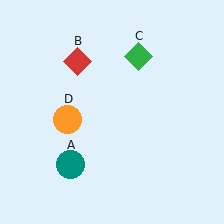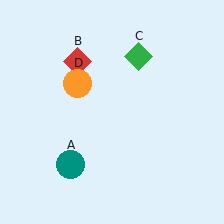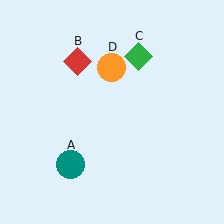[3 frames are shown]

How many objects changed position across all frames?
1 object changed position: orange circle (object D).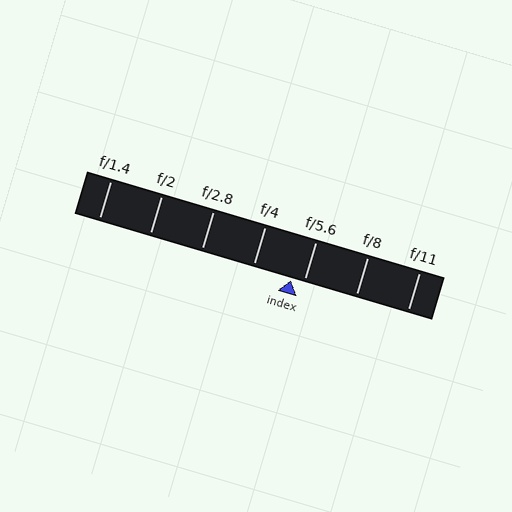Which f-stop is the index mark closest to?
The index mark is closest to f/5.6.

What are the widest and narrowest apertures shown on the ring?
The widest aperture shown is f/1.4 and the narrowest is f/11.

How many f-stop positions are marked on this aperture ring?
There are 7 f-stop positions marked.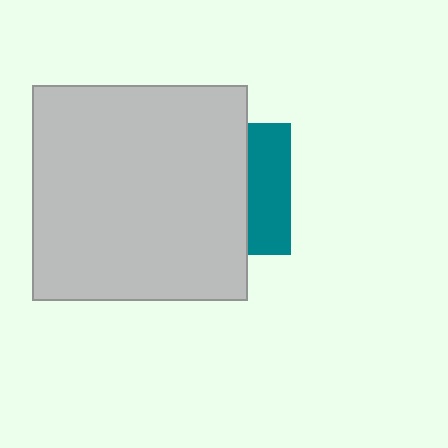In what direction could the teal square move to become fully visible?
The teal square could move right. That would shift it out from behind the light gray square entirely.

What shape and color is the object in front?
The object in front is a light gray square.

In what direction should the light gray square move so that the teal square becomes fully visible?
The light gray square should move left. That is the shortest direction to clear the overlap and leave the teal square fully visible.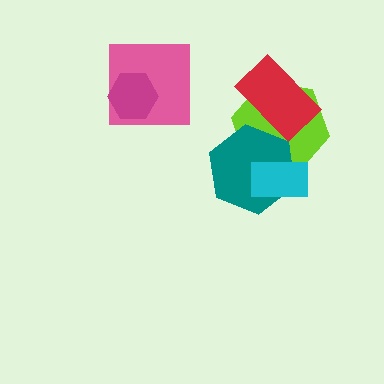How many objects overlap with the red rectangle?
2 objects overlap with the red rectangle.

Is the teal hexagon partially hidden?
Yes, it is partially covered by another shape.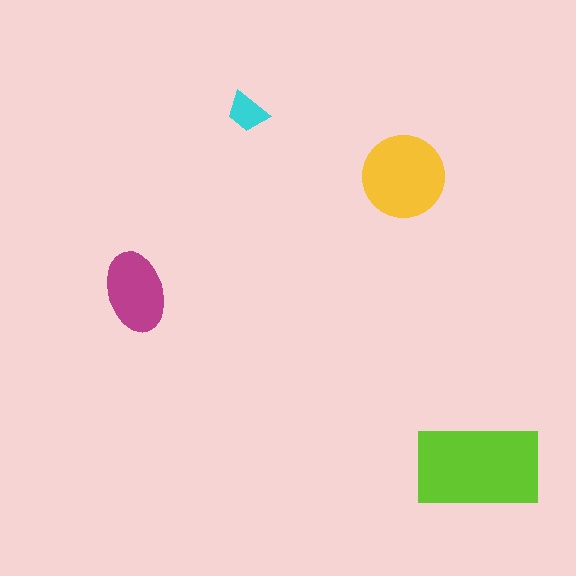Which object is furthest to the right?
The lime rectangle is rightmost.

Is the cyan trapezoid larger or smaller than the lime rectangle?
Smaller.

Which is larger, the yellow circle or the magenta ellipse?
The yellow circle.